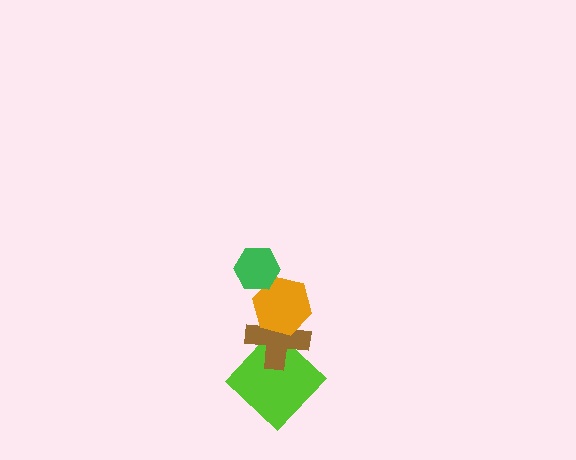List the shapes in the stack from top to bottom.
From top to bottom: the green hexagon, the orange hexagon, the brown cross, the lime diamond.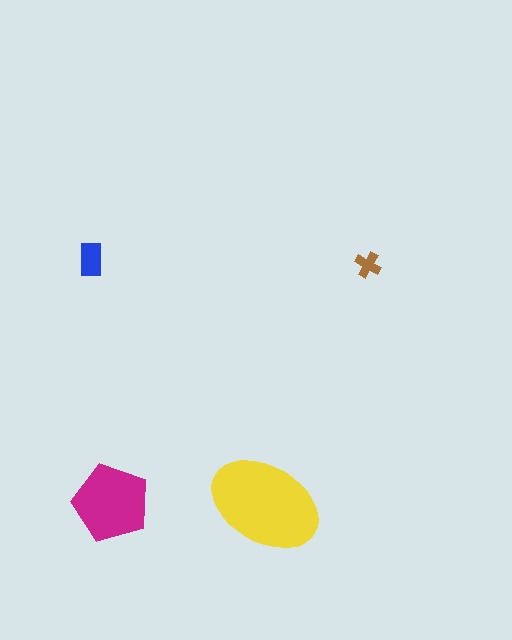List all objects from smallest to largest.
The brown cross, the blue rectangle, the magenta pentagon, the yellow ellipse.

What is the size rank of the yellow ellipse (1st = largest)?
1st.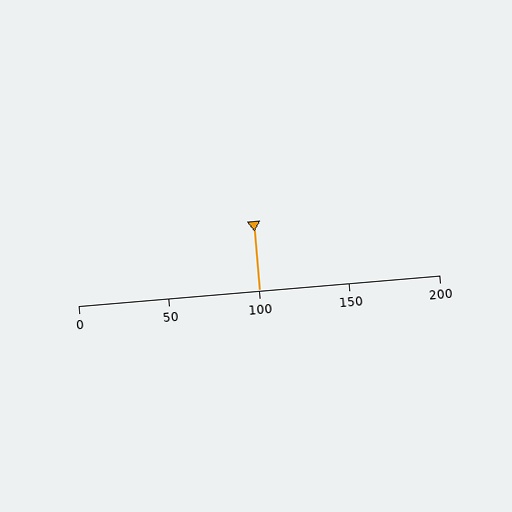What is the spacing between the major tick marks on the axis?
The major ticks are spaced 50 apart.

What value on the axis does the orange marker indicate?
The marker indicates approximately 100.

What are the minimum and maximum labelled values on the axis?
The axis runs from 0 to 200.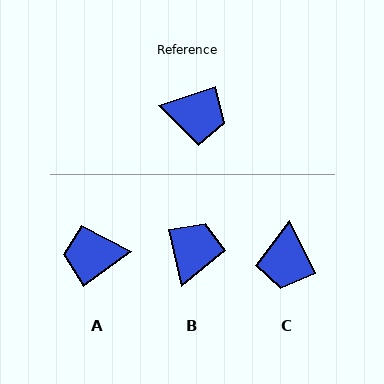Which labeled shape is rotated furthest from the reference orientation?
A, about 162 degrees away.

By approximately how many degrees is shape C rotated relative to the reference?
Approximately 82 degrees clockwise.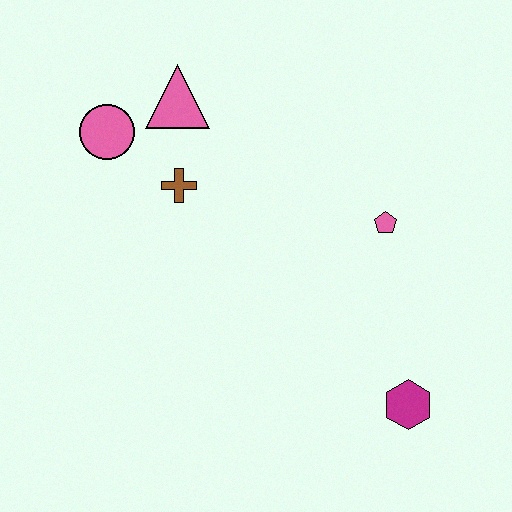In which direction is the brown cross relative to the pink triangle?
The brown cross is below the pink triangle.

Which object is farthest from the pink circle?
The magenta hexagon is farthest from the pink circle.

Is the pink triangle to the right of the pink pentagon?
No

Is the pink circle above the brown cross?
Yes